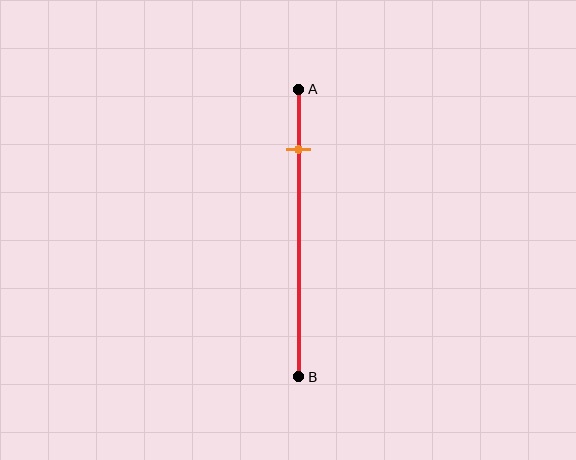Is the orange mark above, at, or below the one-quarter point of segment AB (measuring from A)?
The orange mark is above the one-quarter point of segment AB.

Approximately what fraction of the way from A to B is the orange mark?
The orange mark is approximately 20% of the way from A to B.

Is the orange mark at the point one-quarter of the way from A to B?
No, the mark is at about 20% from A, not at the 25% one-quarter point.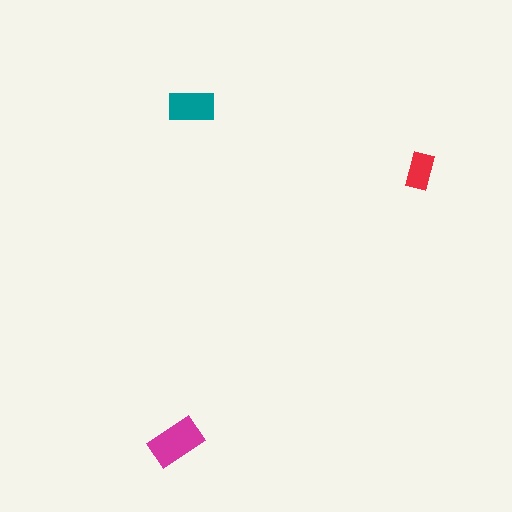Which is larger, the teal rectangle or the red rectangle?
The teal one.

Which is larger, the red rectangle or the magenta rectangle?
The magenta one.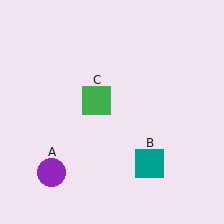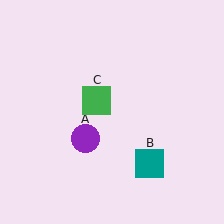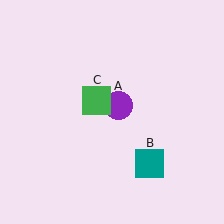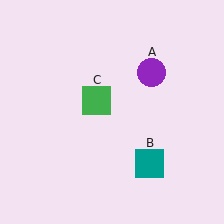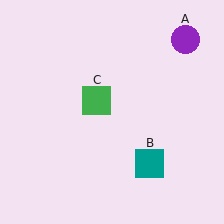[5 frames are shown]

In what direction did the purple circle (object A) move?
The purple circle (object A) moved up and to the right.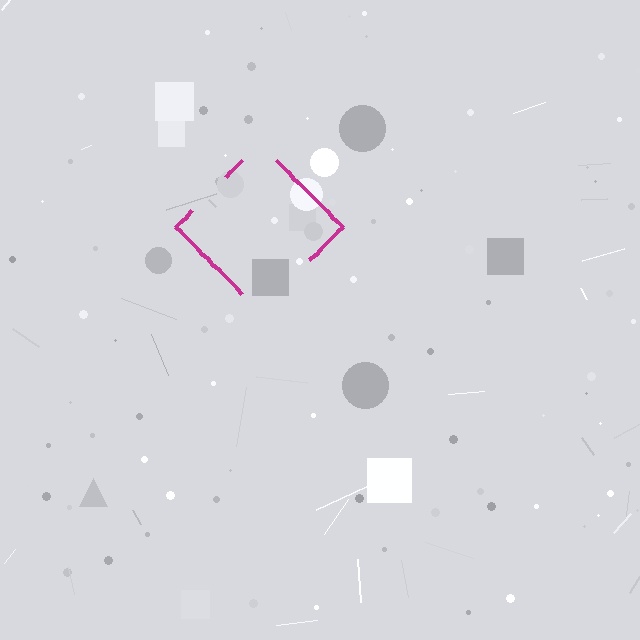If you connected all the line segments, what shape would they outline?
They would outline a diamond.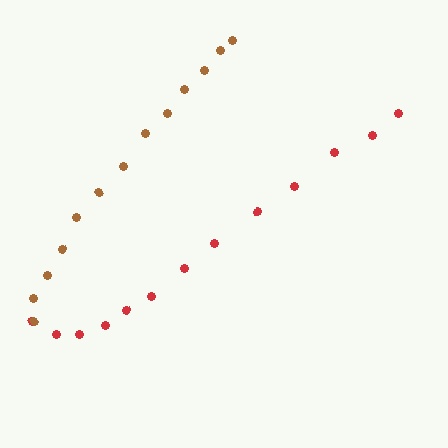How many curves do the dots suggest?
There are 2 distinct paths.